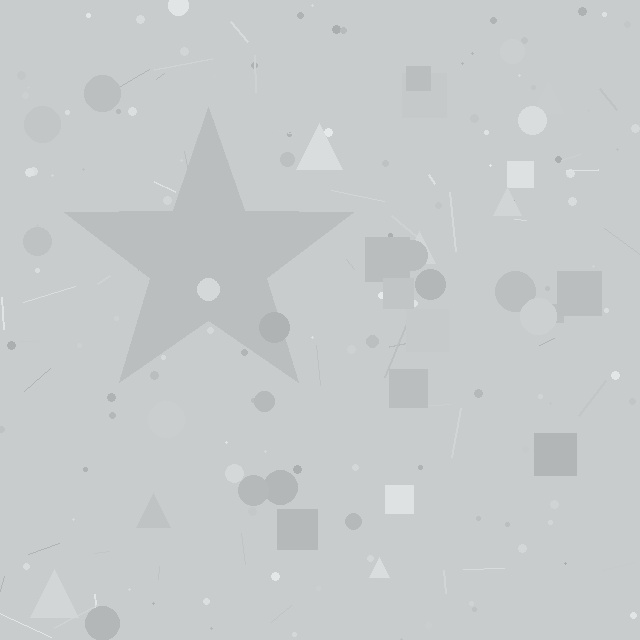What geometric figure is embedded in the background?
A star is embedded in the background.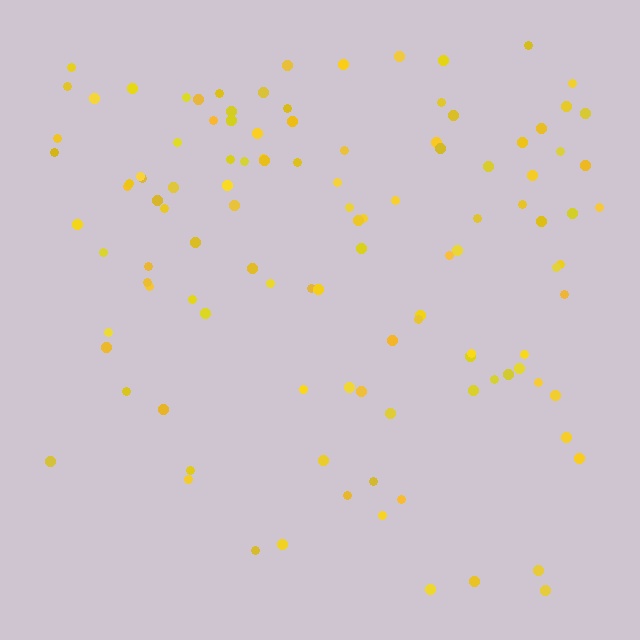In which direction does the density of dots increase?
From bottom to top, with the top side densest.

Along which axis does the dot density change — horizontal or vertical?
Vertical.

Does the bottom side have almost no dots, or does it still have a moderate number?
Still a moderate number, just noticeably fewer than the top.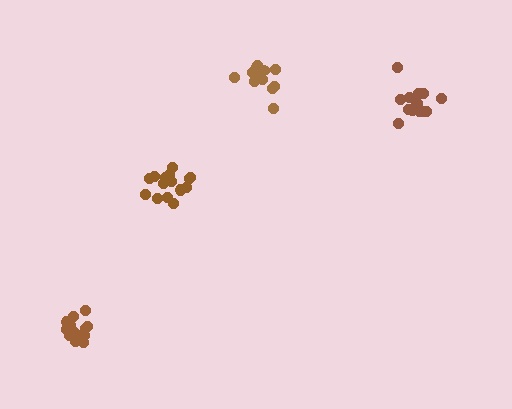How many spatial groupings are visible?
There are 4 spatial groupings.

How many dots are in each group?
Group 1: 14 dots, Group 2: 15 dots, Group 3: 12 dots, Group 4: 15 dots (56 total).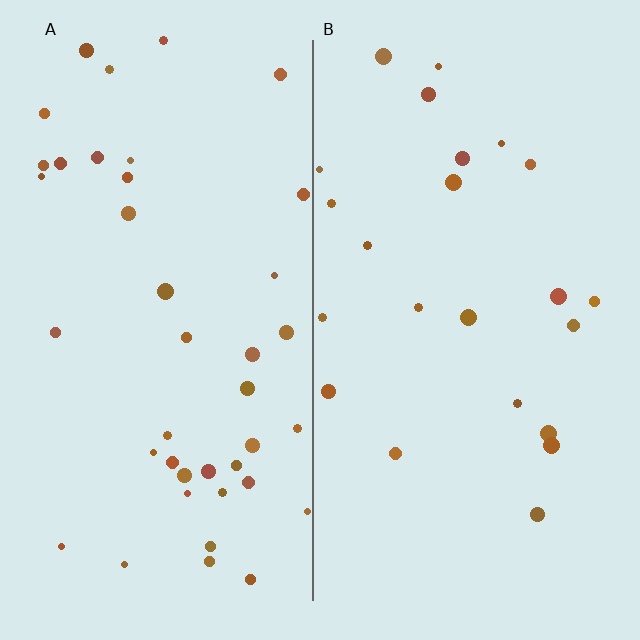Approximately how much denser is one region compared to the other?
Approximately 1.8× — region A over region B.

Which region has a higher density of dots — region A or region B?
A (the left).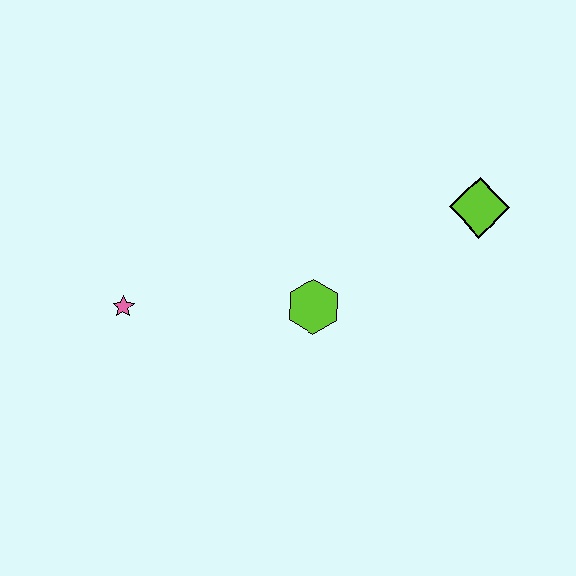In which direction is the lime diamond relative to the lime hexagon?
The lime diamond is to the right of the lime hexagon.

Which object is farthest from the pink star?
The lime diamond is farthest from the pink star.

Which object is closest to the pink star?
The lime hexagon is closest to the pink star.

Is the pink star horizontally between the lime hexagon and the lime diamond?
No